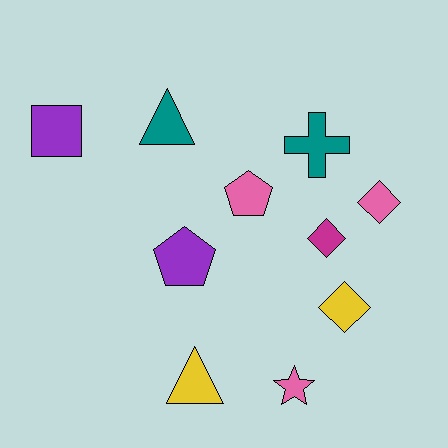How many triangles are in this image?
There are 2 triangles.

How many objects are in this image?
There are 10 objects.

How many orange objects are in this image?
There are no orange objects.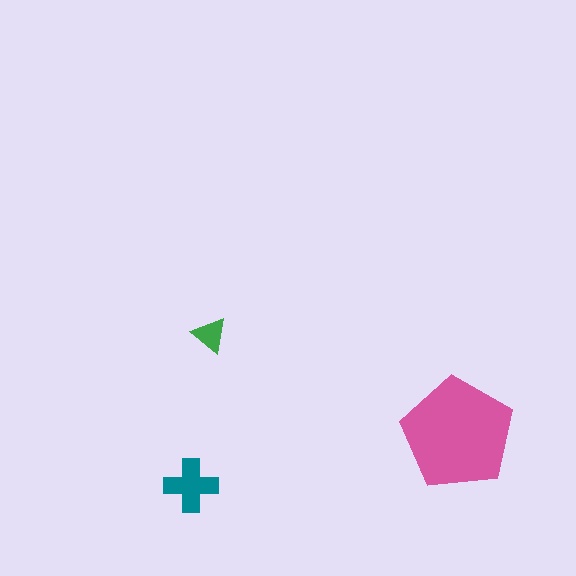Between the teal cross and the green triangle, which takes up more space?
The teal cross.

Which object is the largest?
The pink pentagon.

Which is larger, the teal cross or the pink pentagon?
The pink pentagon.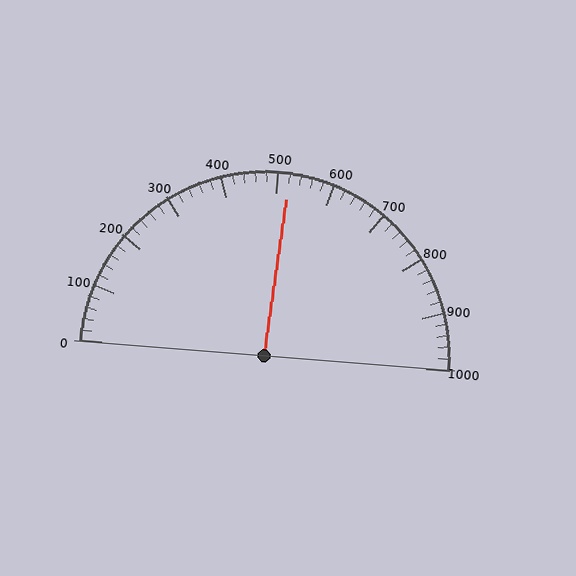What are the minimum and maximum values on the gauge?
The gauge ranges from 0 to 1000.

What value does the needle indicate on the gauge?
The needle indicates approximately 520.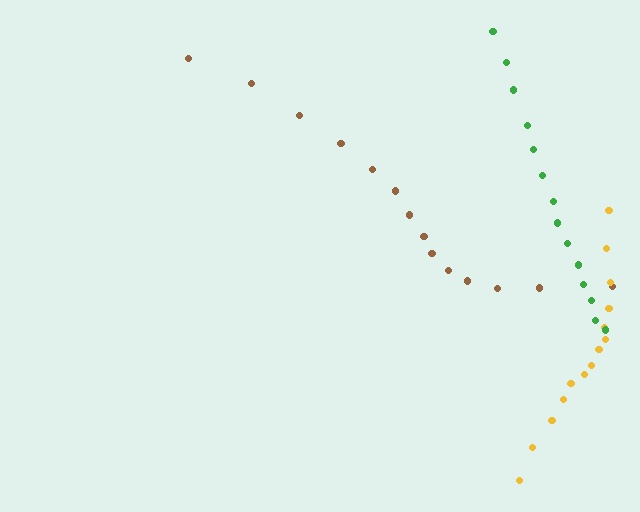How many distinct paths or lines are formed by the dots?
There are 3 distinct paths.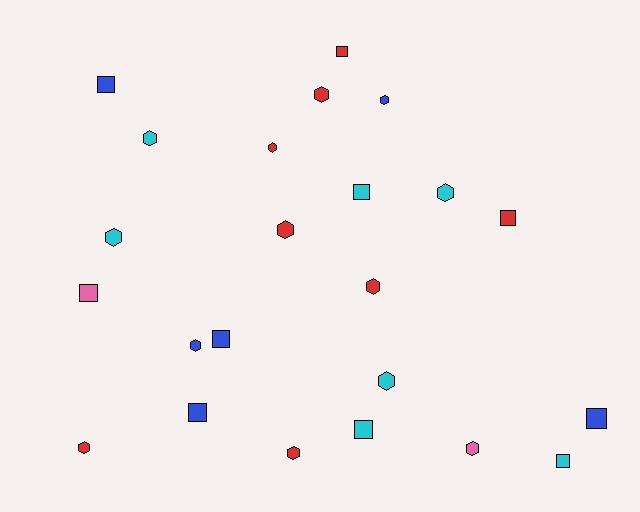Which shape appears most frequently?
Hexagon, with 13 objects.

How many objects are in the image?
There are 23 objects.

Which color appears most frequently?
Red, with 8 objects.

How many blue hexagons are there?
There are 2 blue hexagons.